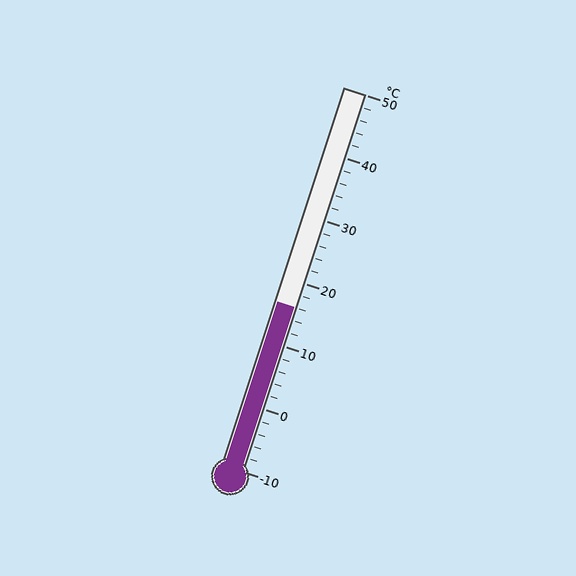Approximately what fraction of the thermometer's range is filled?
The thermometer is filled to approximately 45% of its range.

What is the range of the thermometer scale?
The thermometer scale ranges from -10°C to 50°C.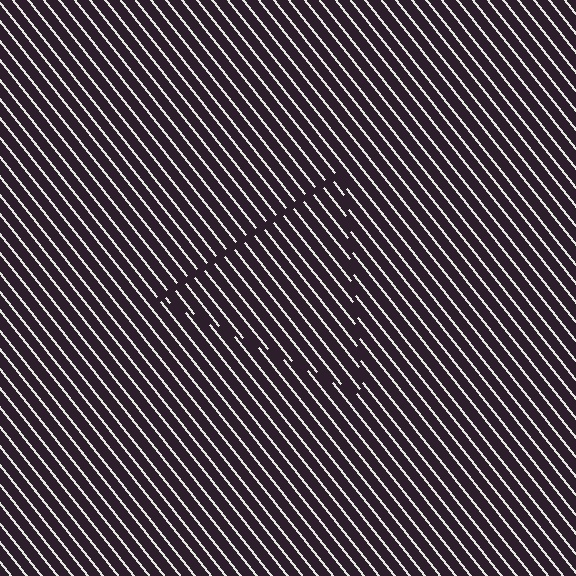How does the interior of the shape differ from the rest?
The interior of the shape contains the same grating, shifted by half a period — the contour is defined by the phase discontinuity where line-ends from the inner and outer gratings abut.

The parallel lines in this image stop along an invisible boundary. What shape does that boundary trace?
An illusory triangle. The interior of the shape contains the same grating, shifted by half a period — the contour is defined by the phase discontinuity where line-ends from the inner and outer gratings abut.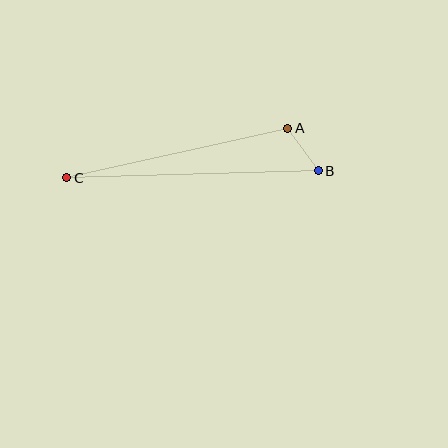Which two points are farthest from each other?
Points B and C are farthest from each other.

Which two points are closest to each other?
Points A and B are closest to each other.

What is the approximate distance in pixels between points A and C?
The distance between A and C is approximately 226 pixels.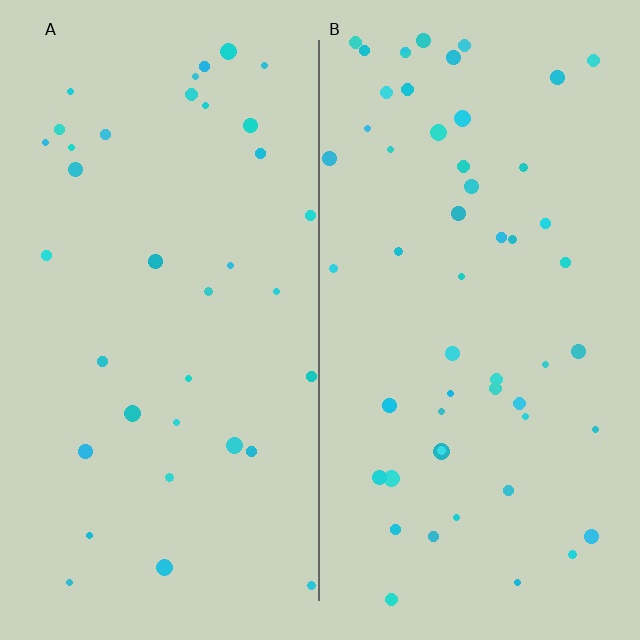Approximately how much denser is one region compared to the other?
Approximately 1.5× — region B over region A.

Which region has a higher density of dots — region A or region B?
B (the right).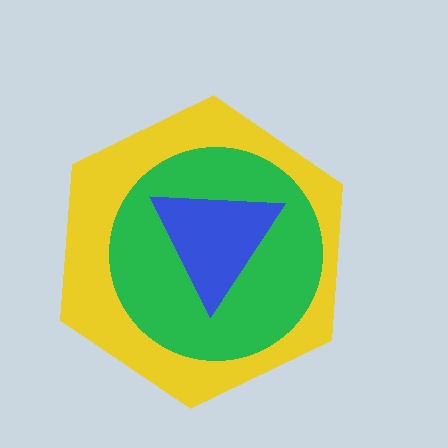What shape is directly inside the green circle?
The blue triangle.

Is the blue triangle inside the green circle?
Yes.